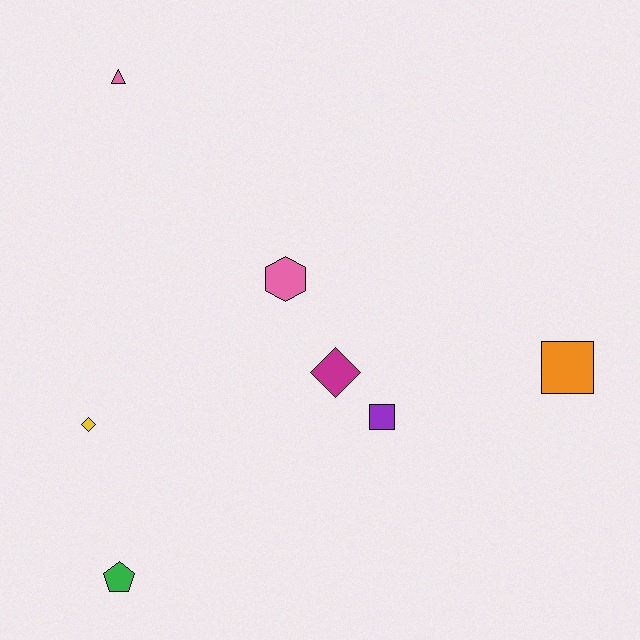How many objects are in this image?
There are 7 objects.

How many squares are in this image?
There are 2 squares.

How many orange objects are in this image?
There is 1 orange object.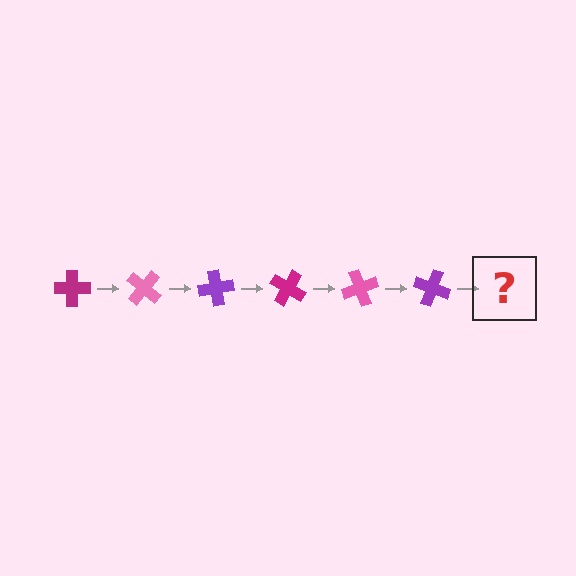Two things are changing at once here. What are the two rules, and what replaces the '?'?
The two rules are that it rotates 40 degrees each step and the color cycles through magenta, pink, and purple. The '?' should be a magenta cross, rotated 240 degrees from the start.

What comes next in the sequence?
The next element should be a magenta cross, rotated 240 degrees from the start.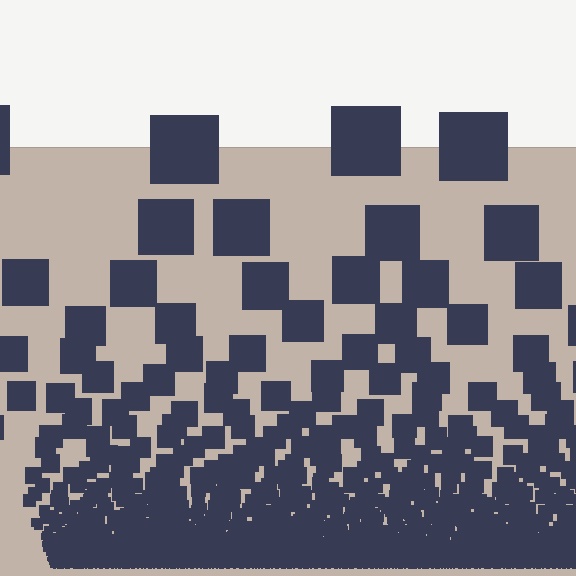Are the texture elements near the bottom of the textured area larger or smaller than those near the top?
Smaller. The gradient is inverted — elements near the bottom are smaller and denser.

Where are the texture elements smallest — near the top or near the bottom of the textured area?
Near the bottom.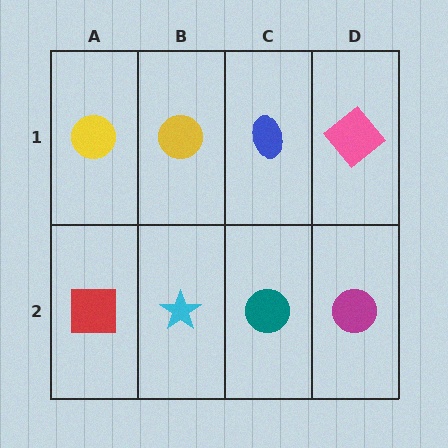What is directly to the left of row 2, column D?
A teal circle.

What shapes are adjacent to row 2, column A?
A yellow circle (row 1, column A), a cyan star (row 2, column B).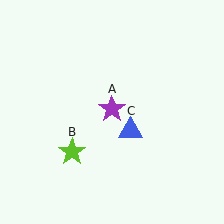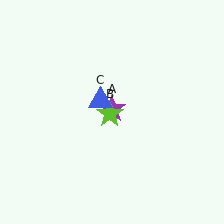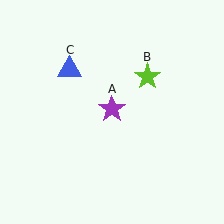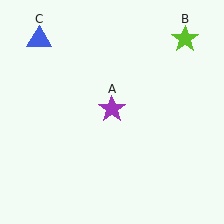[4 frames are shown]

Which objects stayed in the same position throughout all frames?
Purple star (object A) remained stationary.